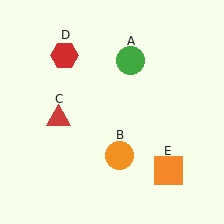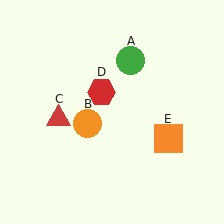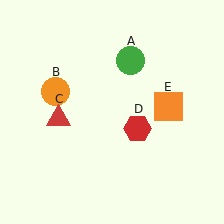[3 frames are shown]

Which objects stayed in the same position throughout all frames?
Green circle (object A) and red triangle (object C) remained stationary.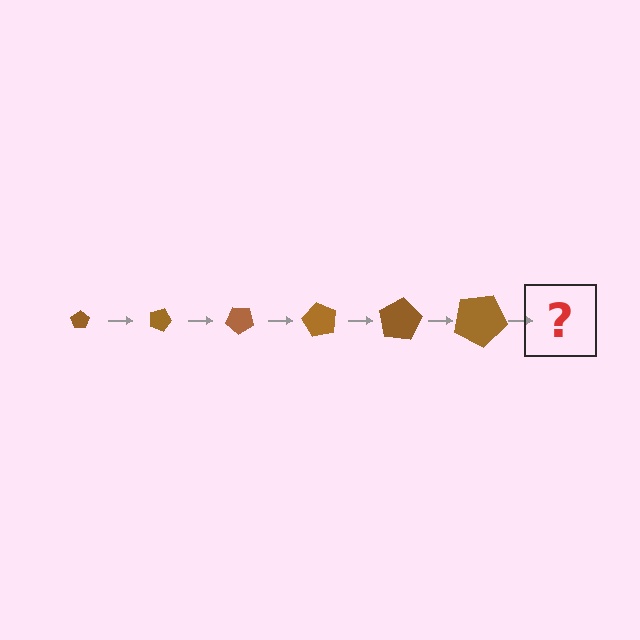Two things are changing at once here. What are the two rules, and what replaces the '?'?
The two rules are that the pentagon grows larger each step and it rotates 20 degrees each step. The '?' should be a pentagon, larger than the previous one and rotated 120 degrees from the start.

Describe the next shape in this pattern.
It should be a pentagon, larger than the previous one and rotated 120 degrees from the start.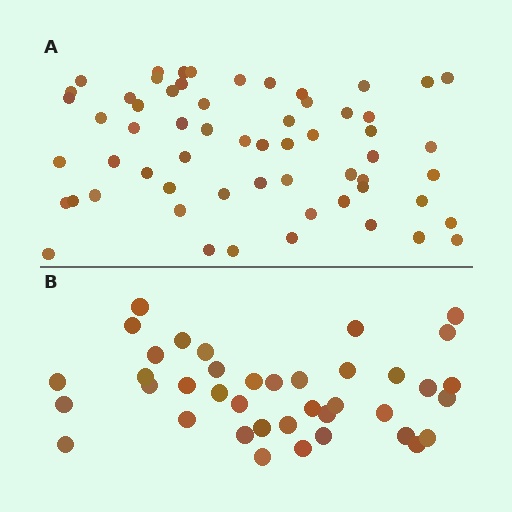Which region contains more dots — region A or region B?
Region A (the top region) has more dots.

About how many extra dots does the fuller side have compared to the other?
Region A has approximately 20 more dots than region B.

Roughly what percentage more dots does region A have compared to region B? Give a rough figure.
About 55% more.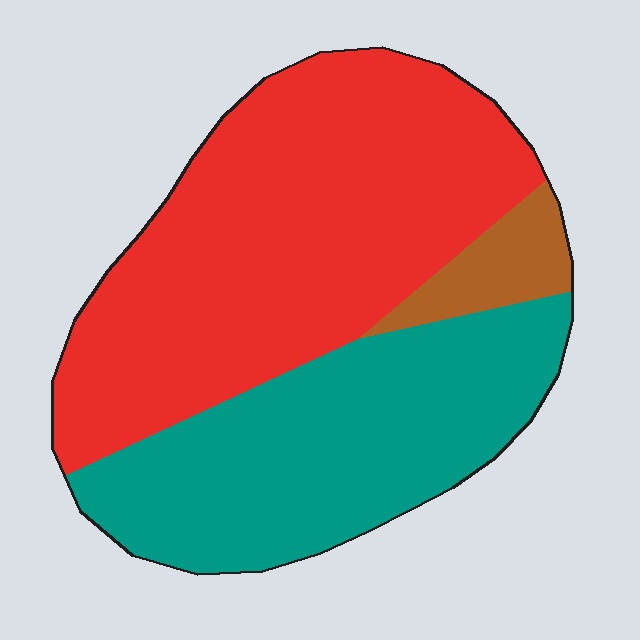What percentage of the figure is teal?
Teal takes up about three eighths (3/8) of the figure.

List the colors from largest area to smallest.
From largest to smallest: red, teal, brown.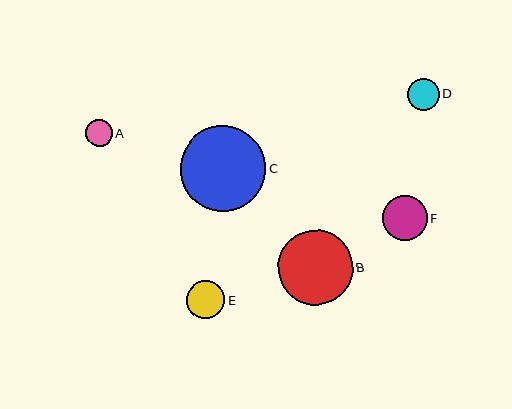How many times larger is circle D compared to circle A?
Circle D is approximately 1.2 times the size of circle A.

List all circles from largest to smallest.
From largest to smallest: C, B, F, E, D, A.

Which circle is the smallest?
Circle A is the smallest with a size of approximately 27 pixels.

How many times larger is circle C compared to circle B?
Circle C is approximately 1.1 times the size of circle B.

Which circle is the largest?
Circle C is the largest with a size of approximately 85 pixels.